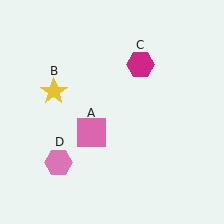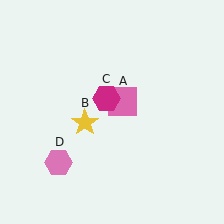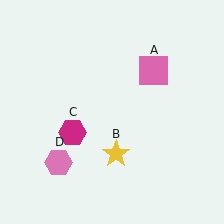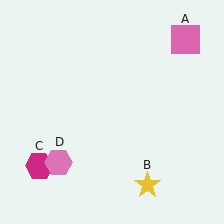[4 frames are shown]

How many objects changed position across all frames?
3 objects changed position: pink square (object A), yellow star (object B), magenta hexagon (object C).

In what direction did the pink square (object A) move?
The pink square (object A) moved up and to the right.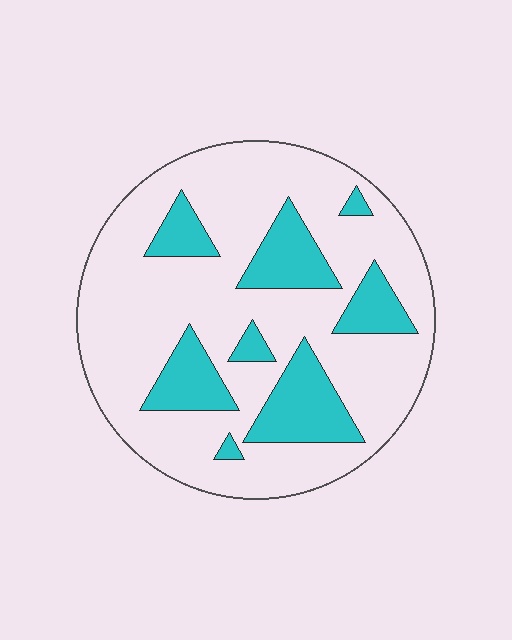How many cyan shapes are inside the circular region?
8.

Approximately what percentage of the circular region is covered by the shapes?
Approximately 25%.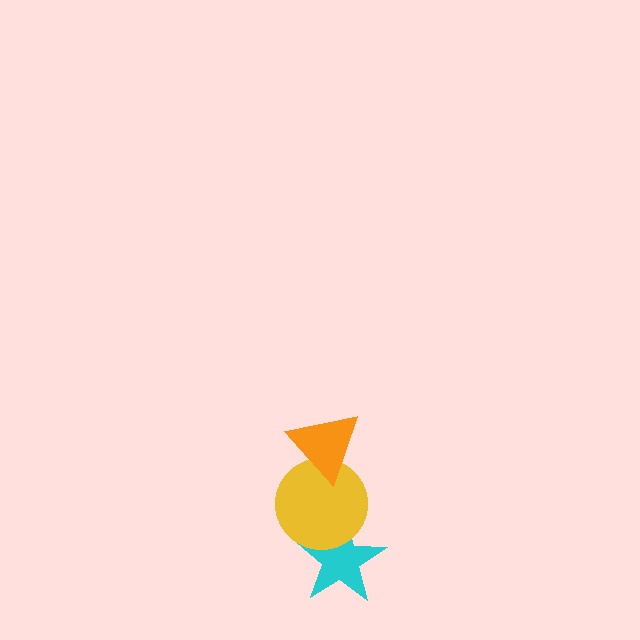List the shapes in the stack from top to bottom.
From top to bottom: the orange triangle, the yellow circle, the cyan star.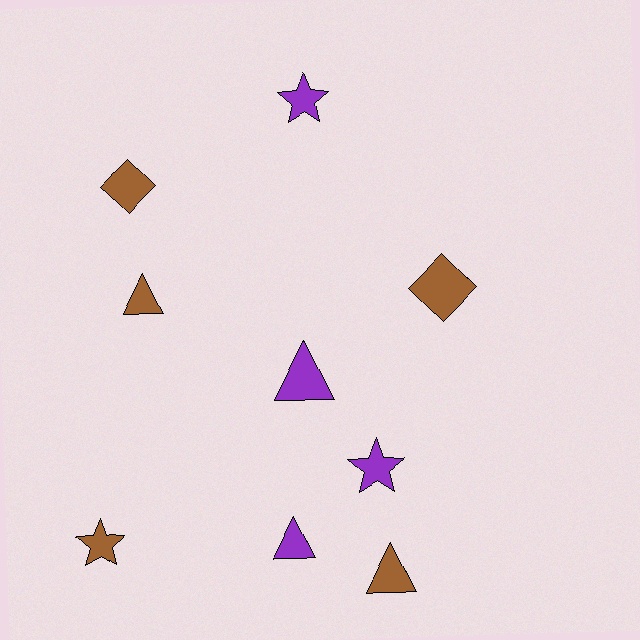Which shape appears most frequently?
Triangle, with 4 objects.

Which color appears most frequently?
Brown, with 5 objects.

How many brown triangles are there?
There are 2 brown triangles.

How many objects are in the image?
There are 9 objects.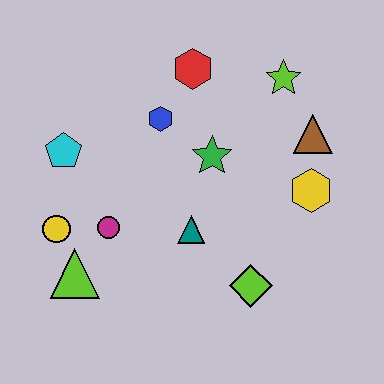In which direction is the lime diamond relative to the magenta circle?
The lime diamond is to the right of the magenta circle.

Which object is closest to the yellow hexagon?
The brown triangle is closest to the yellow hexagon.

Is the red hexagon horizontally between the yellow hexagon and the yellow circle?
Yes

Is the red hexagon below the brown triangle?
No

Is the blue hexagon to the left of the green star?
Yes